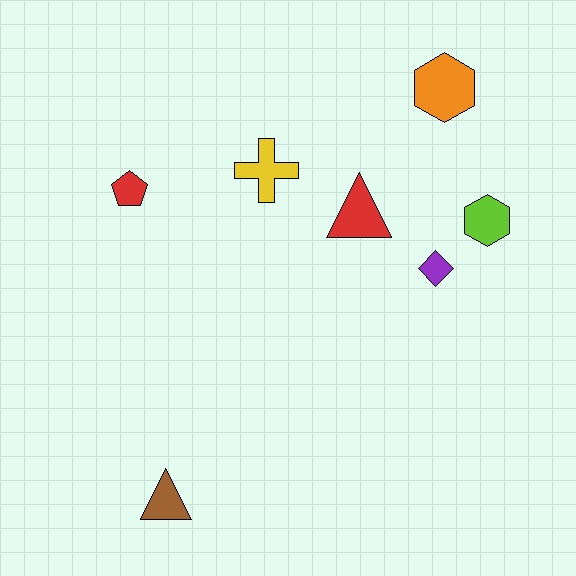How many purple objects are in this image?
There is 1 purple object.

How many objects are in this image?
There are 7 objects.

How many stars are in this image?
There are no stars.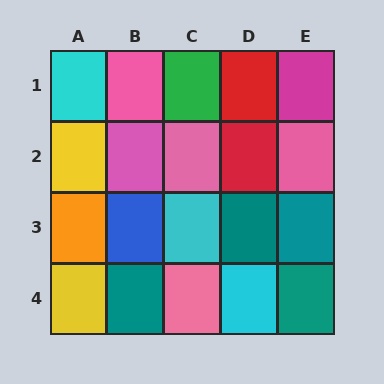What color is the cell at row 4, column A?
Yellow.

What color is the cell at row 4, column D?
Cyan.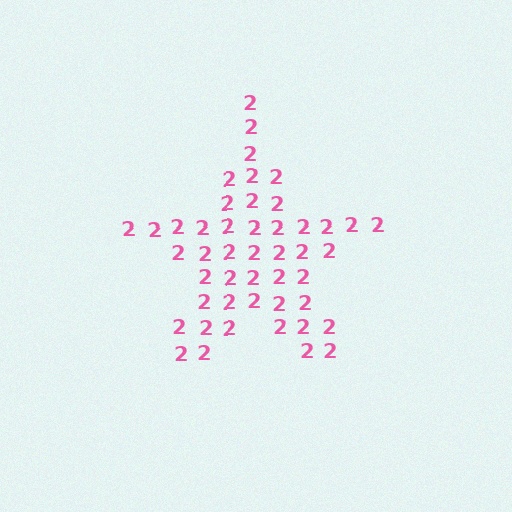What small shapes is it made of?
It is made of small digit 2's.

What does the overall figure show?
The overall figure shows a star.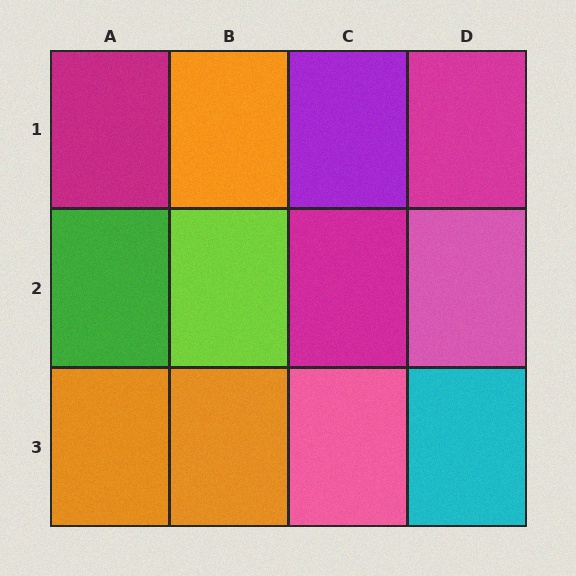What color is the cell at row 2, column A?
Green.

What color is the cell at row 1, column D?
Magenta.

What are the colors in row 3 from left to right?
Orange, orange, pink, cyan.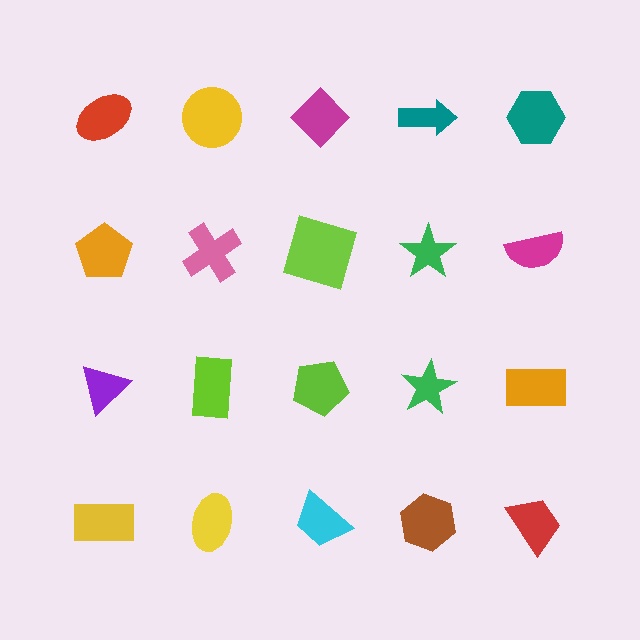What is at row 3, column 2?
A lime rectangle.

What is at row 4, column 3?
A cyan trapezoid.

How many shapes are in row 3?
5 shapes.